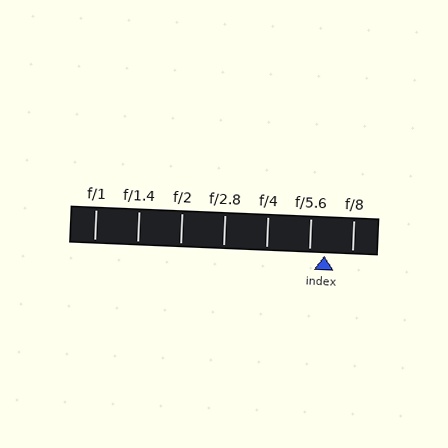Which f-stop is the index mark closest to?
The index mark is closest to f/5.6.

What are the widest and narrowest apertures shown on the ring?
The widest aperture shown is f/1 and the narrowest is f/8.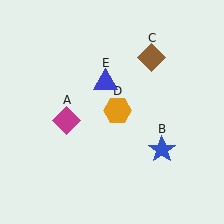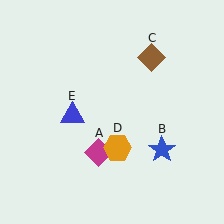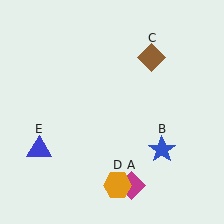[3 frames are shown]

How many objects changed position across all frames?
3 objects changed position: magenta diamond (object A), orange hexagon (object D), blue triangle (object E).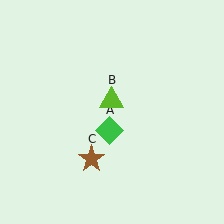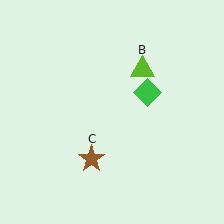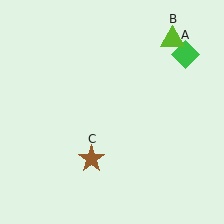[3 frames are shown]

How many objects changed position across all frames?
2 objects changed position: green diamond (object A), lime triangle (object B).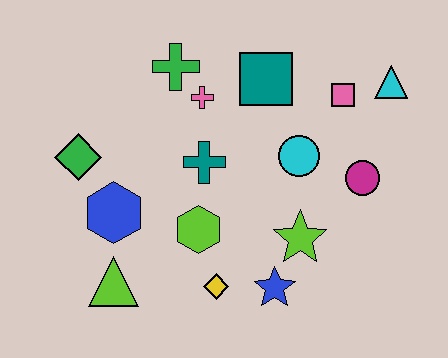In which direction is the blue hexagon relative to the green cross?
The blue hexagon is below the green cross.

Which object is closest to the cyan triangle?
The pink square is closest to the cyan triangle.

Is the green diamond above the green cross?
No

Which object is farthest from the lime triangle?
The cyan triangle is farthest from the lime triangle.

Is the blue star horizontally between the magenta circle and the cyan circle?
No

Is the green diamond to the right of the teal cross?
No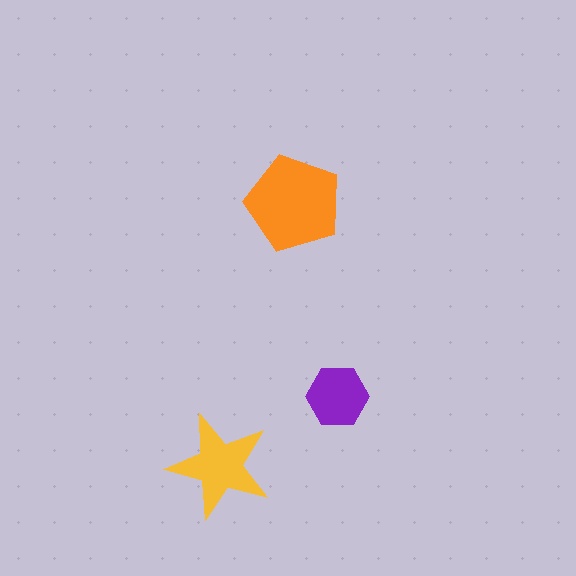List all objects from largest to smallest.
The orange pentagon, the yellow star, the purple hexagon.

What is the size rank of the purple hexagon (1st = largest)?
3rd.